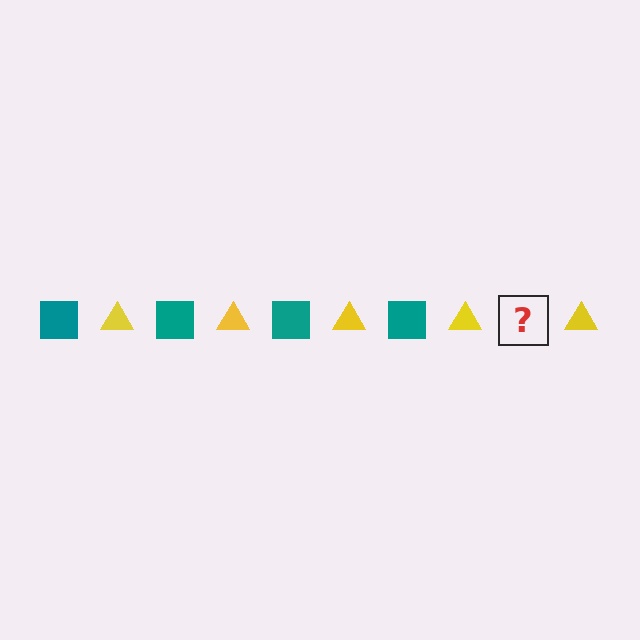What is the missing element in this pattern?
The missing element is a teal square.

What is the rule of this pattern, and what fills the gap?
The rule is that the pattern alternates between teal square and yellow triangle. The gap should be filled with a teal square.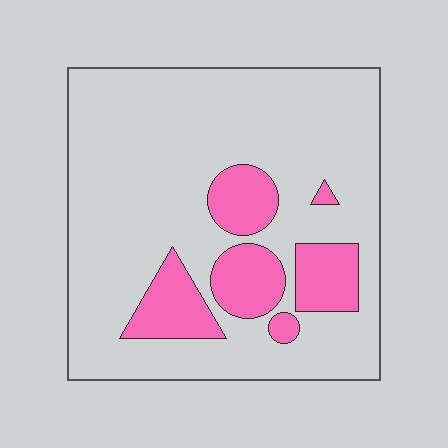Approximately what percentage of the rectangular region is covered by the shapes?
Approximately 20%.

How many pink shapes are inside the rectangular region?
6.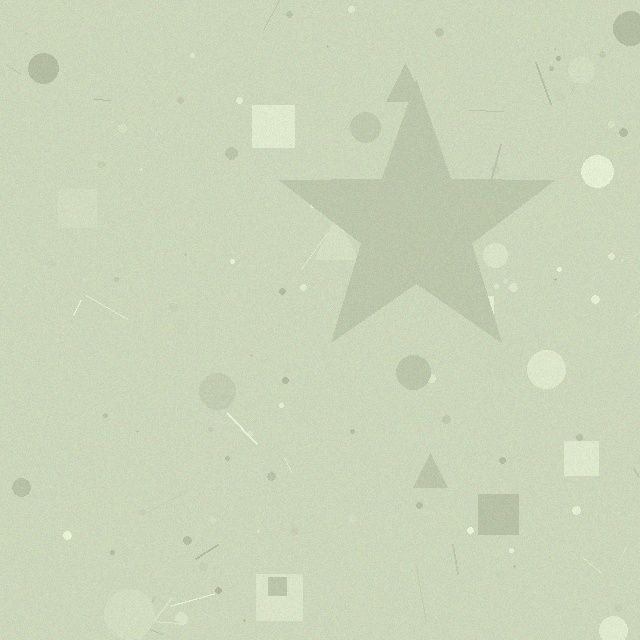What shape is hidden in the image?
A star is hidden in the image.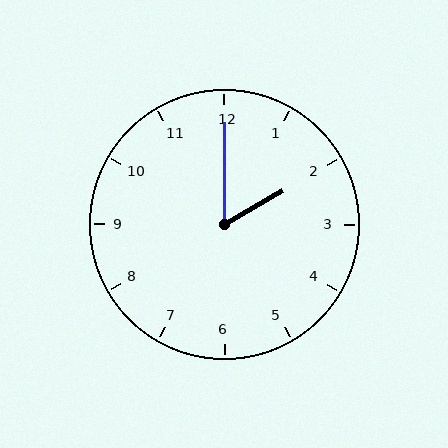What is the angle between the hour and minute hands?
Approximately 60 degrees.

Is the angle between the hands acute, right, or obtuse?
It is acute.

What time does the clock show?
2:00.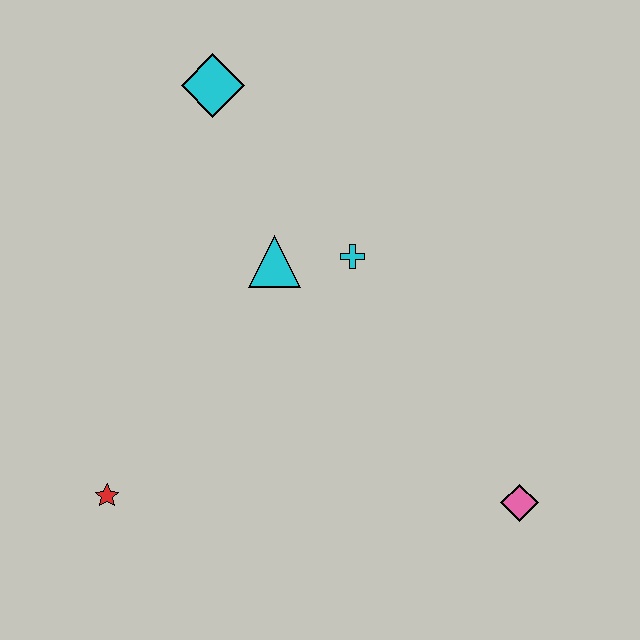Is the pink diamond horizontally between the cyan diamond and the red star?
No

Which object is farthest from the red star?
The cyan diamond is farthest from the red star.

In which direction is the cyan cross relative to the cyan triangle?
The cyan cross is to the right of the cyan triangle.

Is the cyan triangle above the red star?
Yes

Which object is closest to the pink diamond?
The cyan cross is closest to the pink diamond.